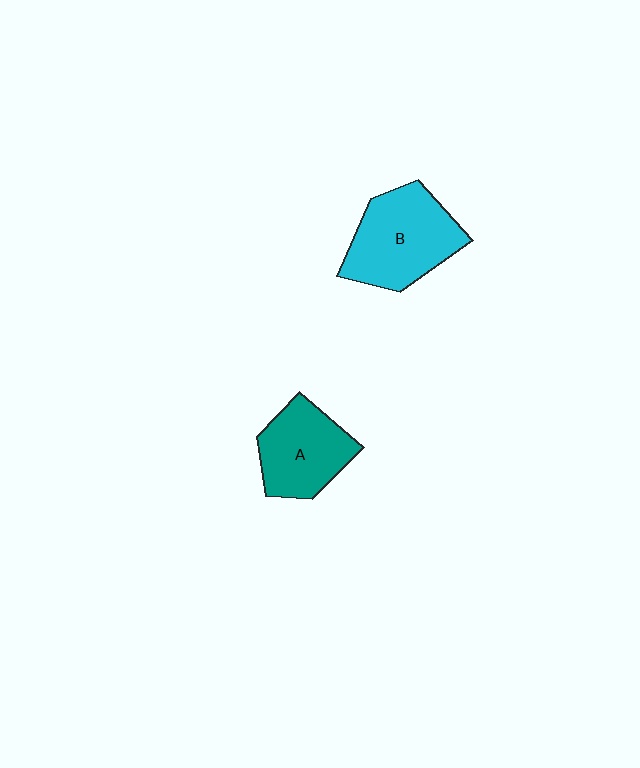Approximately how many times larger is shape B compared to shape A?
Approximately 1.3 times.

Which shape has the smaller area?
Shape A (teal).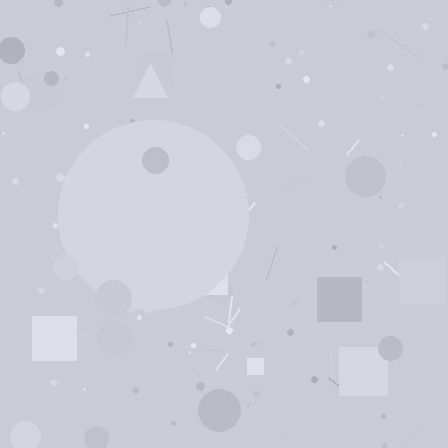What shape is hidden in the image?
A circle is hidden in the image.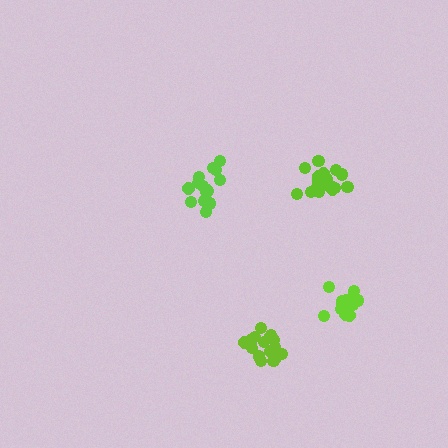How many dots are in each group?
Group 1: 15 dots, Group 2: 18 dots, Group 3: 18 dots, Group 4: 17 dots (68 total).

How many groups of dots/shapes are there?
There are 4 groups.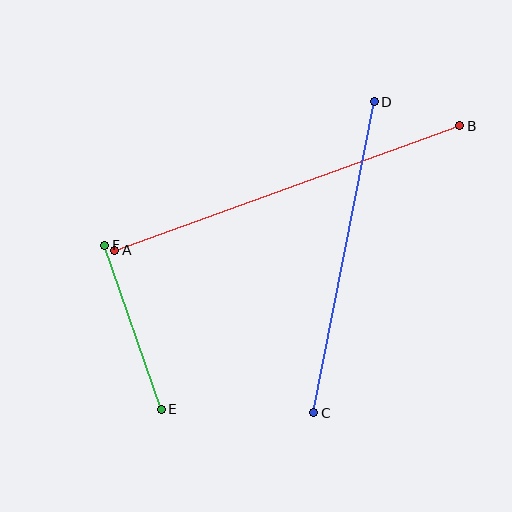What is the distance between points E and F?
The distance is approximately 173 pixels.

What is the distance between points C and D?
The distance is approximately 317 pixels.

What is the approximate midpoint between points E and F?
The midpoint is at approximately (133, 327) pixels.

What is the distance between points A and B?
The distance is approximately 367 pixels.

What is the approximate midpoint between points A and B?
The midpoint is at approximately (287, 188) pixels.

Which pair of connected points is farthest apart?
Points A and B are farthest apart.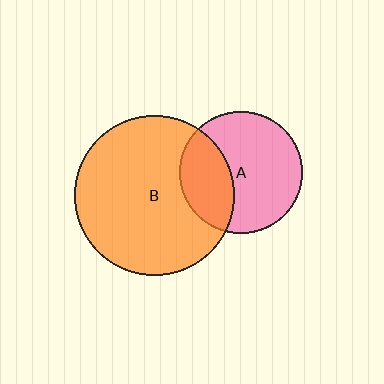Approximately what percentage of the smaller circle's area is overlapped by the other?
Approximately 30%.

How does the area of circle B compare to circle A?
Approximately 1.7 times.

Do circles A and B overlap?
Yes.